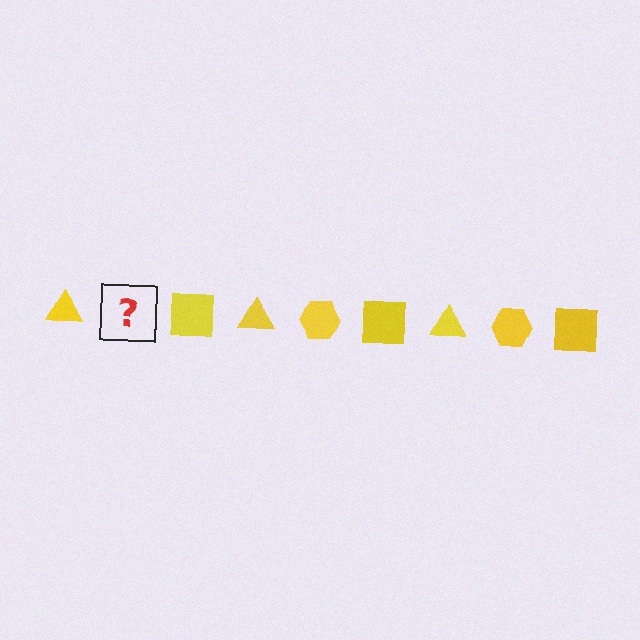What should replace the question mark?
The question mark should be replaced with a yellow hexagon.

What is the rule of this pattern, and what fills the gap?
The rule is that the pattern cycles through triangle, hexagon, square shapes in yellow. The gap should be filled with a yellow hexagon.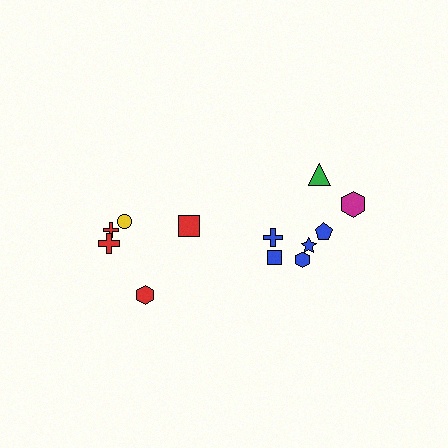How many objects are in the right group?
There are 7 objects.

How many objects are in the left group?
There are 5 objects.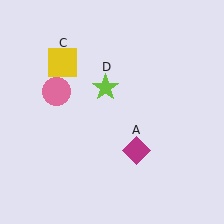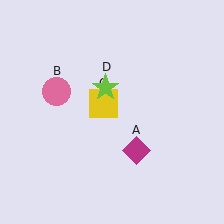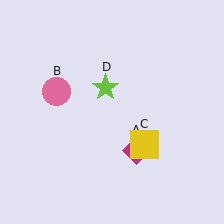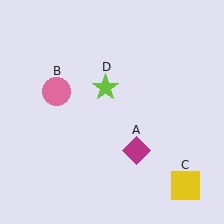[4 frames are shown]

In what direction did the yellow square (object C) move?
The yellow square (object C) moved down and to the right.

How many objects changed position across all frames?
1 object changed position: yellow square (object C).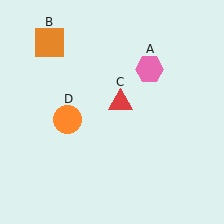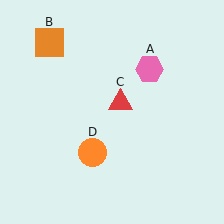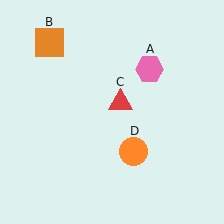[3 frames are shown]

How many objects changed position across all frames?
1 object changed position: orange circle (object D).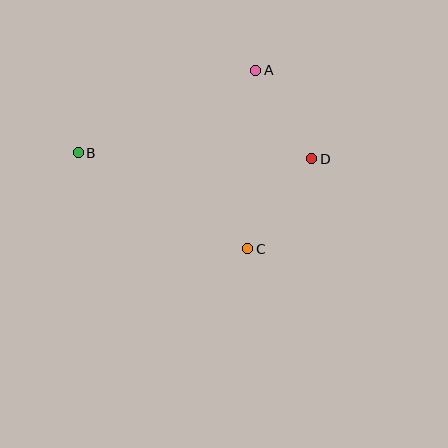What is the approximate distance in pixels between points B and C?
The distance between B and C is approximately 195 pixels.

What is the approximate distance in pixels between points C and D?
The distance between C and D is approximately 110 pixels.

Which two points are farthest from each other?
Points B and D are farthest from each other.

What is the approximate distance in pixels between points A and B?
The distance between A and B is approximately 195 pixels.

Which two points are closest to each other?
Points A and D are closest to each other.